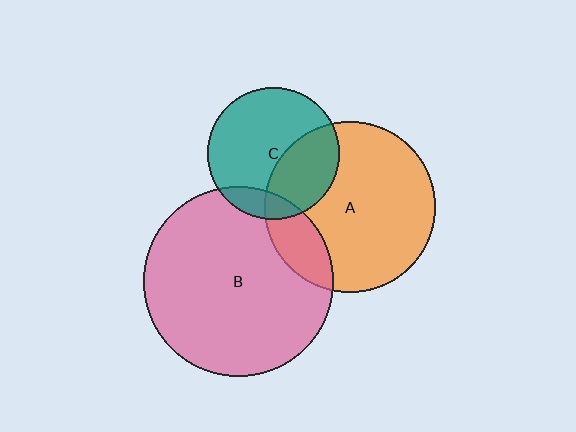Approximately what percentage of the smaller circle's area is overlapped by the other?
Approximately 10%.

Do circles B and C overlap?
Yes.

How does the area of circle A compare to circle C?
Approximately 1.7 times.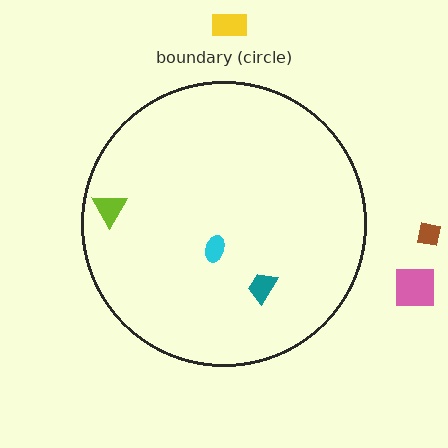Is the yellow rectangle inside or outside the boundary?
Outside.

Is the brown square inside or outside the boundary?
Outside.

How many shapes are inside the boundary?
3 inside, 3 outside.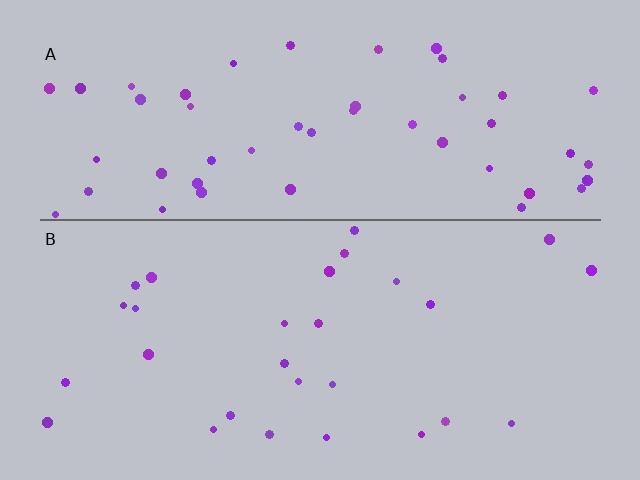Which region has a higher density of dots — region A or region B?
A (the top).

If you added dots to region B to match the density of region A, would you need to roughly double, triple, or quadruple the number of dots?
Approximately double.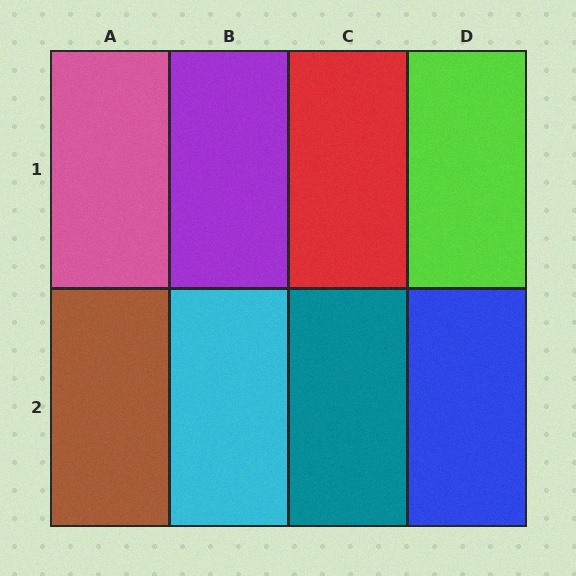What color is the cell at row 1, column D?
Lime.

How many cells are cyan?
1 cell is cyan.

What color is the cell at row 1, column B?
Purple.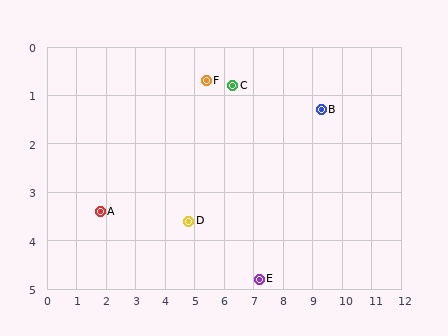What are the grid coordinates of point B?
Point B is at approximately (9.3, 1.3).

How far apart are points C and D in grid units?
Points C and D are about 3.2 grid units apart.